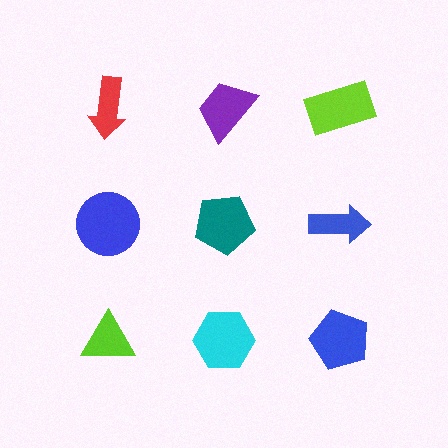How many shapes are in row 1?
3 shapes.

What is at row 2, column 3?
A blue arrow.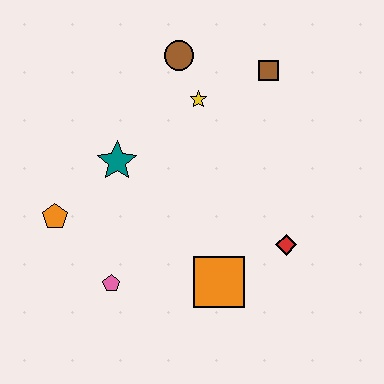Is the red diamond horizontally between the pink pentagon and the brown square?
No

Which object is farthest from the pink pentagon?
The brown square is farthest from the pink pentagon.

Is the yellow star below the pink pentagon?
No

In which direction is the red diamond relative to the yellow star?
The red diamond is below the yellow star.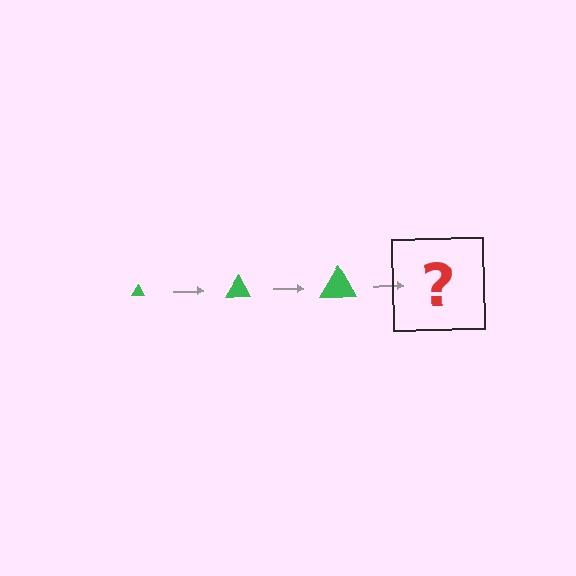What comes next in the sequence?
The next element should be a green triangle, larger than the previous one.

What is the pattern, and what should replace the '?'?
The pattern is that the triangle gets progressively larger each step. The '?' should be a green triangle, larger than the previous one.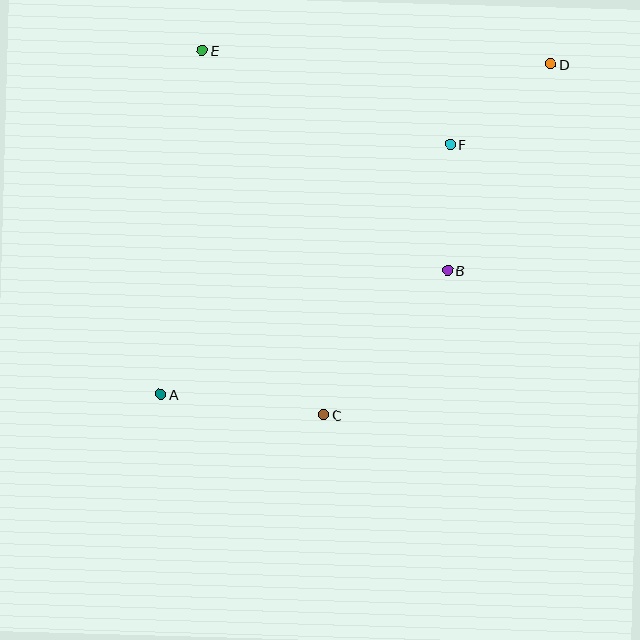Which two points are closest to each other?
Points B and F are closest to each other.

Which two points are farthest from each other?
Points A and D are farthest from each other.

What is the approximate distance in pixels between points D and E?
The distance between D and E is approximately 349 pixels.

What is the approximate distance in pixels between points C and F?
The distance between C and F is approximately 299 pixels.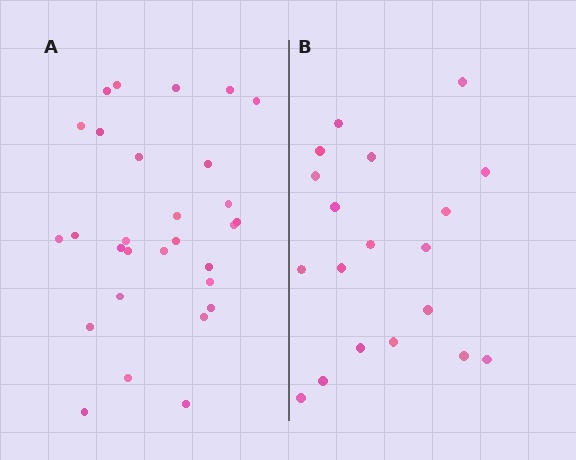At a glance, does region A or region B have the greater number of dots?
Region A (the left region) has more dots.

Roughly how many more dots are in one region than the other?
Region A has roughly 10 or so more dots than region B.